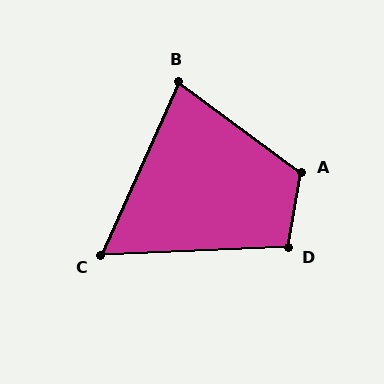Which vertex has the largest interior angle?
A, at approximately 117 degrees.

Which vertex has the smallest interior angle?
C, at approximately 63 degrees.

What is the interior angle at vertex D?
Approximately 102 degrees (obtuse).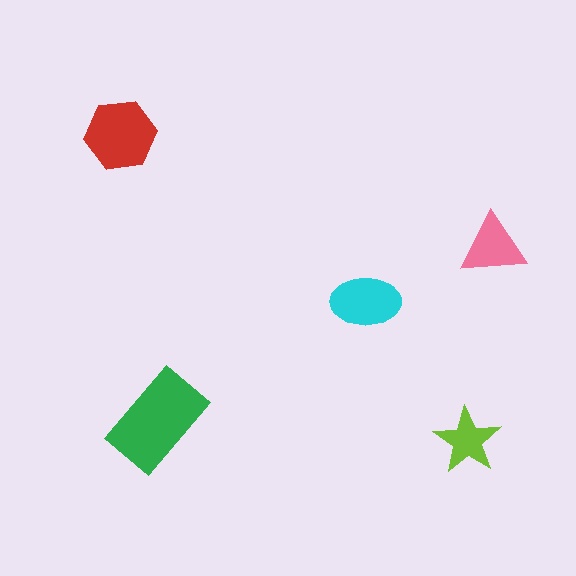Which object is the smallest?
The lime star.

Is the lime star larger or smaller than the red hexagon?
Smaller.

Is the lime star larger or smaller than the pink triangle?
Smaller.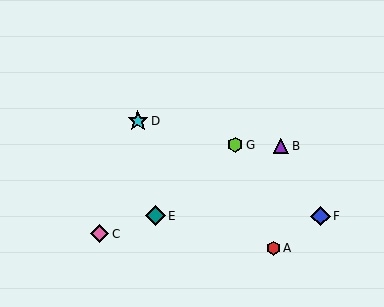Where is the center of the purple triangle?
The center of the purple triangle is at (281, 146).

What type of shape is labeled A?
Shape A is a red hexagon.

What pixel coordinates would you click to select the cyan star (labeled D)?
Click at (138, 121) to select the cyan star D.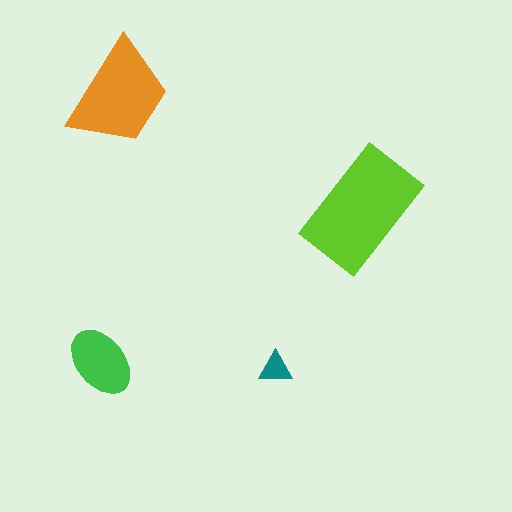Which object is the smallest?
The teal triangle.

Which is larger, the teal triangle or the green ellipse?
The green ellipse.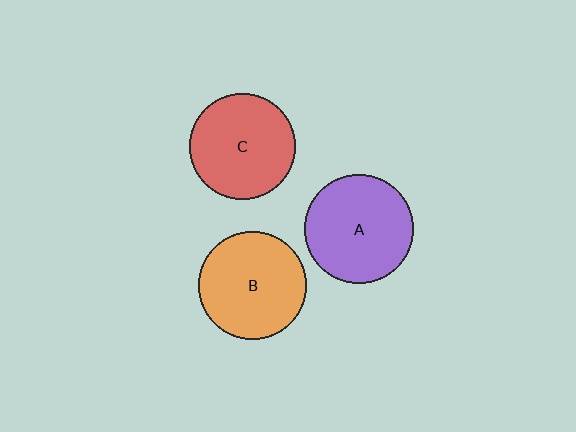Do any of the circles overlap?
No, none of the circles overlap.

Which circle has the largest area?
Circle A (purple).